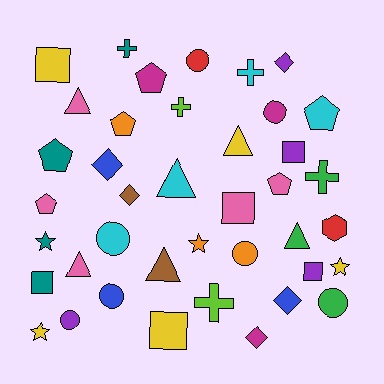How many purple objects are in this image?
There are 4 purple objects.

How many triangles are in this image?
There are 6 triangles.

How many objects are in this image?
There are 40 objects.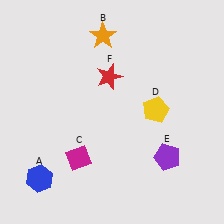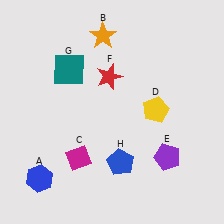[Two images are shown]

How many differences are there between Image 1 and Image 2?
There are 2 differences between the two images.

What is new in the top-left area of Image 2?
A teal square (G) was added in the top-left area of Image 2.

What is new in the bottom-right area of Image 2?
A blue pentagon (H) was added in the bottom-right area of Image 2.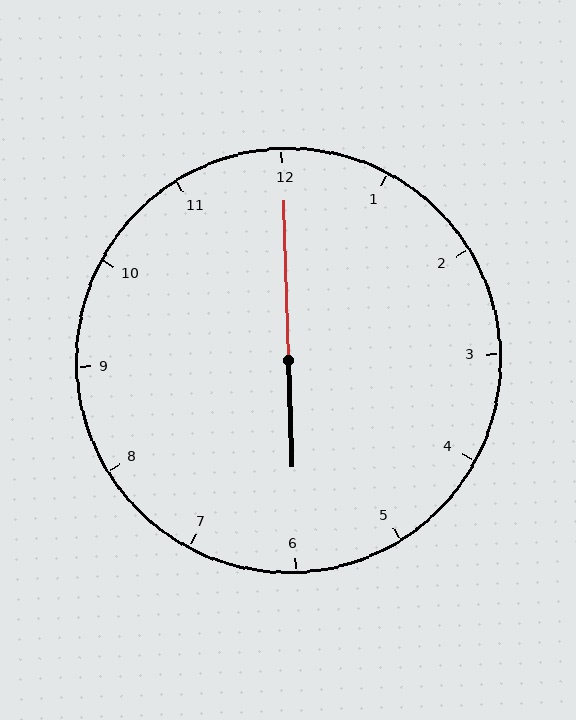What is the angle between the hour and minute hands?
Approximately 180 degrees.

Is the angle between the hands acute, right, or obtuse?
It is obtuse.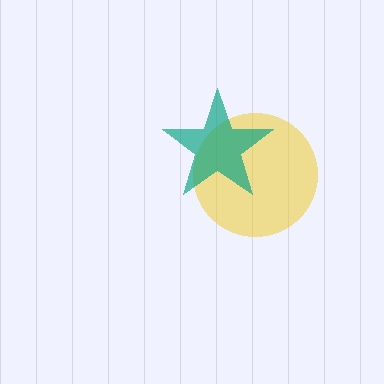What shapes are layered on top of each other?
The layered shapes are: a yellow circle, a teal star.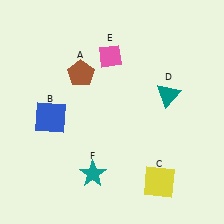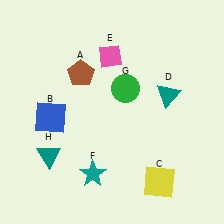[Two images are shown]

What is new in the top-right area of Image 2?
A green circle (G) was added in the top-right area of Image 2.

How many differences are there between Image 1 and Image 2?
There are 2 differences between the two images.